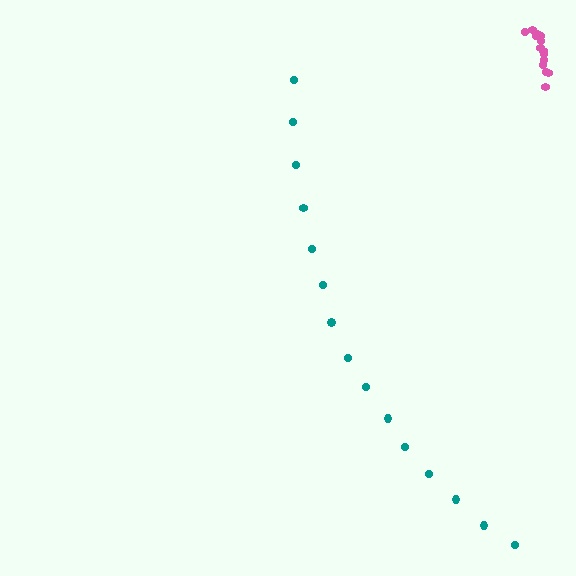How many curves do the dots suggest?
There are 2 distinct paths.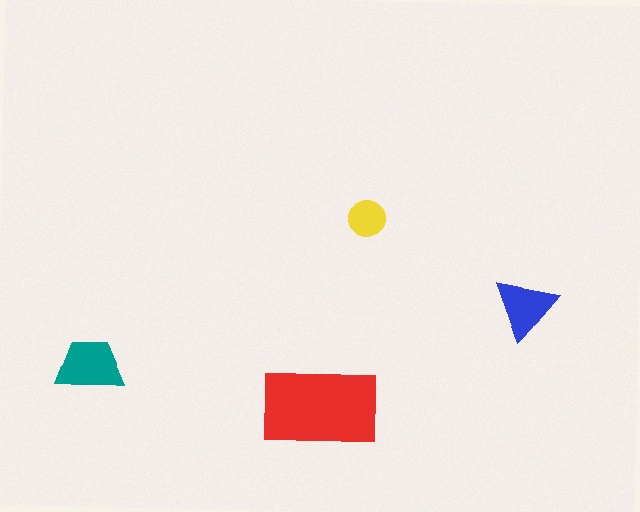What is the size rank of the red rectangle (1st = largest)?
1st.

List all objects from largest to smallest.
The red rectangle, the teal trapezoid, the blue triangle, the yellow circle.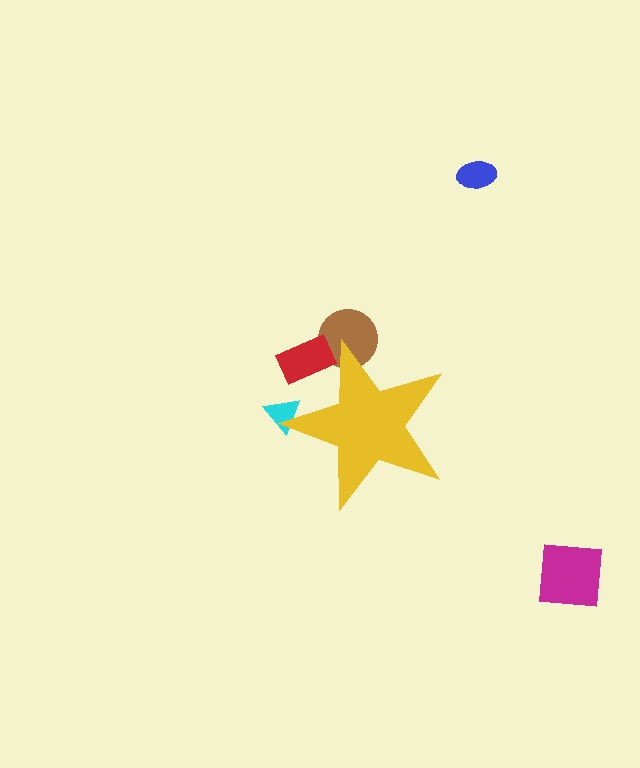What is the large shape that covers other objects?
A yellow star.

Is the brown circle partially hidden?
Yes, the brown circle is partially hidden behind the yellow star.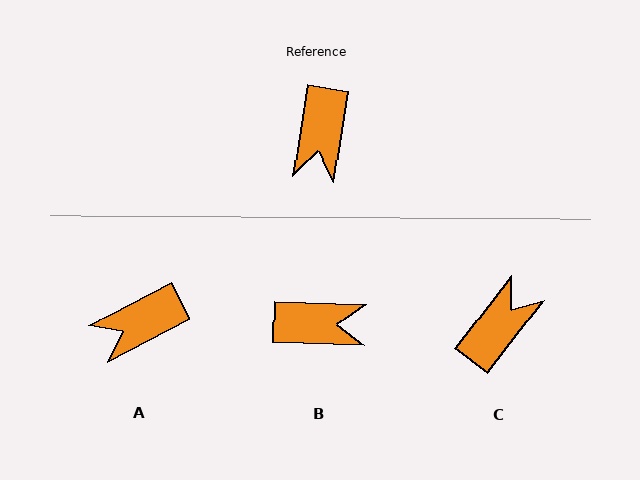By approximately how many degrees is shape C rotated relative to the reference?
Approximately 152 degrees counter-clockwise.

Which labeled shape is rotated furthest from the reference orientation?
C, about 152 degrees away.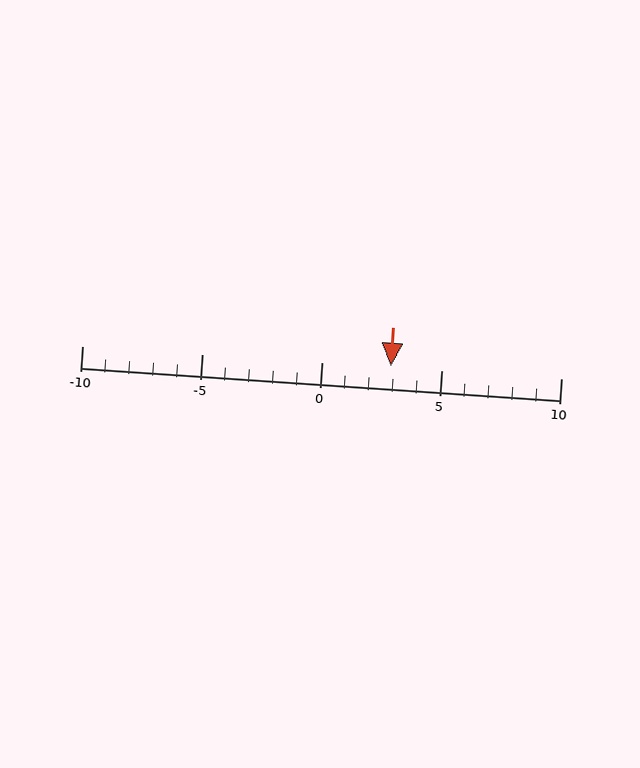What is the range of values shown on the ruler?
The ruler shows values from -10 to 10.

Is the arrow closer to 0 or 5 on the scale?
The arrow is closer to 5.